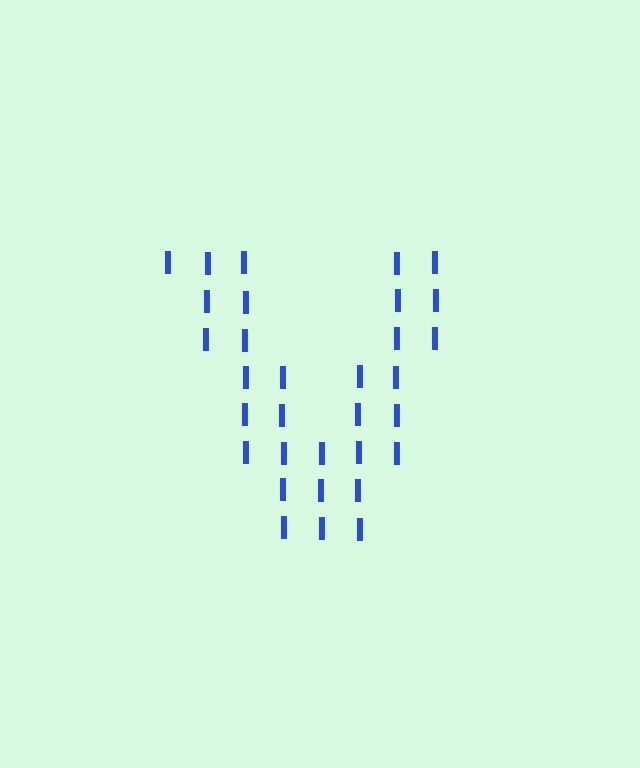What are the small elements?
The small elements are letter I's.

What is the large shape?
The large shape is the letter V.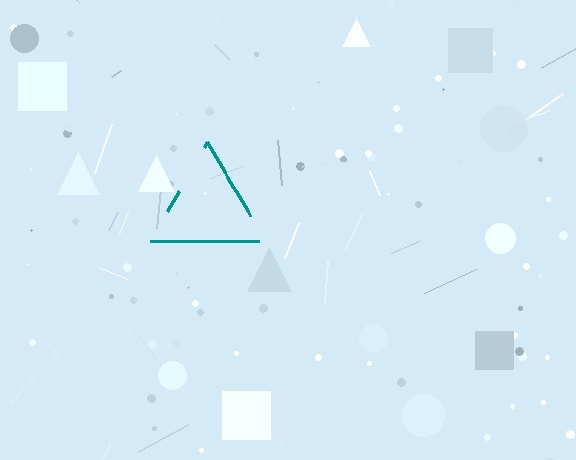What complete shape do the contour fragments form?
The contour fragments form a triangle.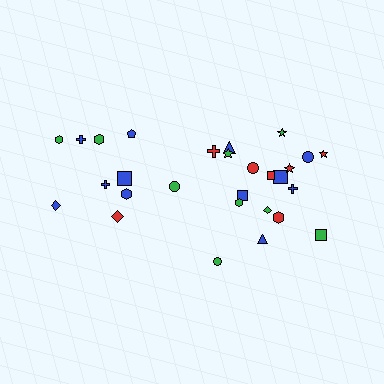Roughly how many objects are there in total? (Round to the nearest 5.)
Roughly 30 objects in total.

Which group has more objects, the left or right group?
The right group.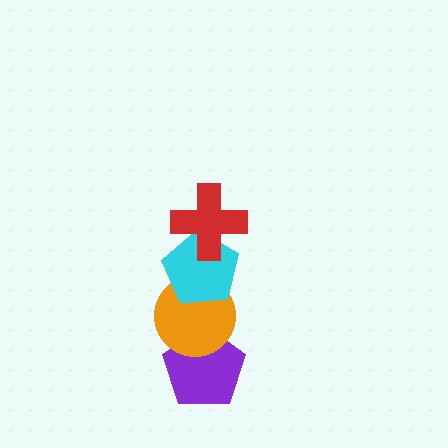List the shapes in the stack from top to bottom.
From top to bottom: the red cross, the cyan pentagon, the orange circle, the purple pentagon.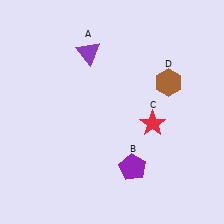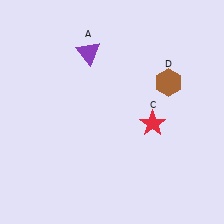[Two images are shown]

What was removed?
The purple pentagon (B) was removed in Image 2.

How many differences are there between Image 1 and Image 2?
There is 1 difference between the two images.